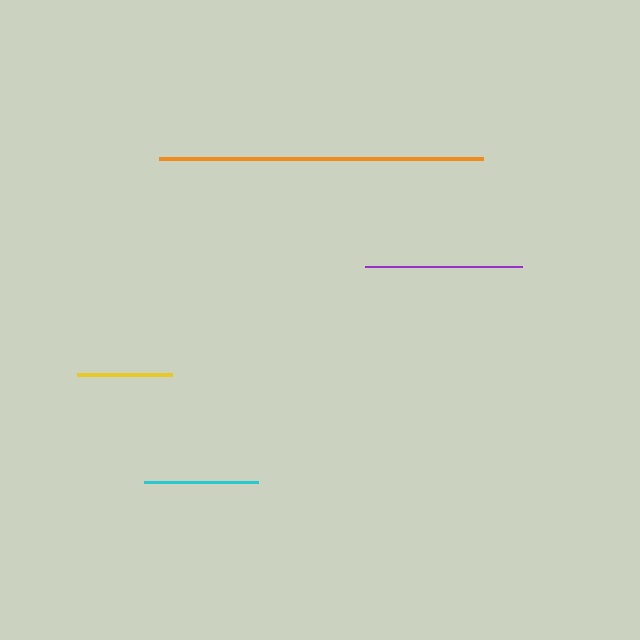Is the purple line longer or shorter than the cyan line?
The purple line is longer than the cyan line.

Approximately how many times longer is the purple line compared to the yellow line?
The purple line is approximately 1.6 times the length of the yellow line.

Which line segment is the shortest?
The yellow line is the shortest at approximately 96 pixels.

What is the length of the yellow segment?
The yellow segment is approximately 96 pixels long.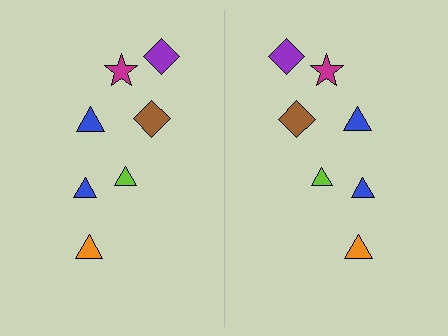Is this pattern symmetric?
Yes, this pattern has bilateral (reflection) symmetry.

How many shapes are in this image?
There are 14 shapes in this image.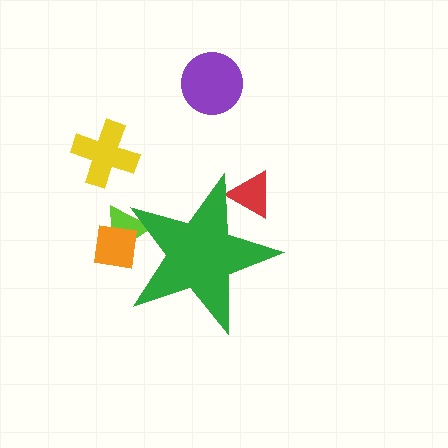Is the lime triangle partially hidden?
Yes, the lime triangle is partially hidden behind the green star.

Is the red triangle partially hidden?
Yes, the red triangle is partially hidden behind the green star.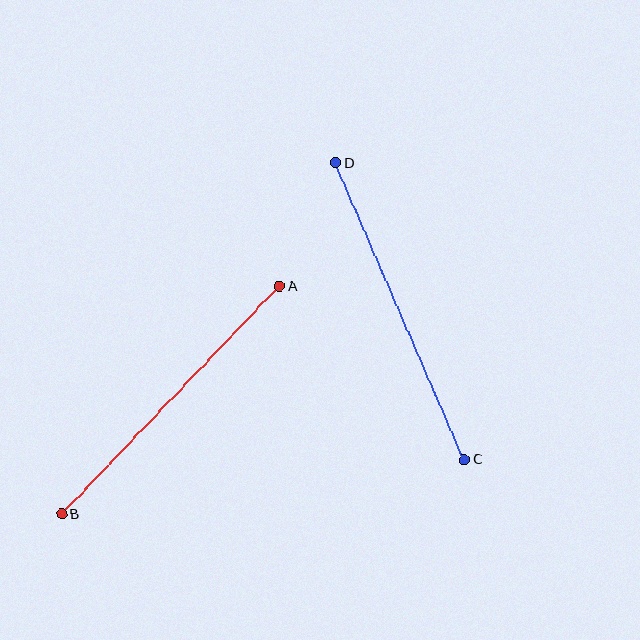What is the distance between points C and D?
The distance is approximately 323 pixels.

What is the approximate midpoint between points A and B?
The midpoint is at approximately (170, 400) pixels.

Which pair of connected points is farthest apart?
Points C and D are farthest apart.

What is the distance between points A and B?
The distance is approximately 315 pixels.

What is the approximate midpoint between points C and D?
The midpoint is at approximately (400, 311) pixels.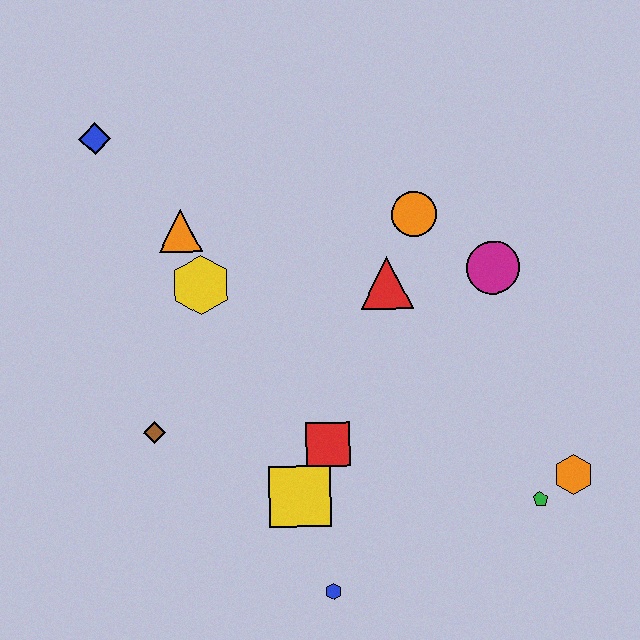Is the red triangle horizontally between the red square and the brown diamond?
No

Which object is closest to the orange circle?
The red triangle is closest to the orange circle.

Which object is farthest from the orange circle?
The blue hexagon is farthest from the orange circle.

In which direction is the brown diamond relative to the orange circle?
The brown diamond is to the left of the orange circle.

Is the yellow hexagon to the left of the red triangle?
Yes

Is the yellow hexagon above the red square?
Yes